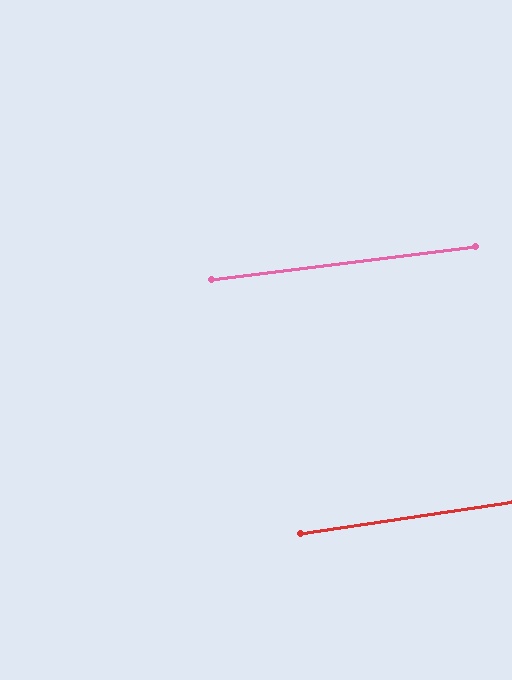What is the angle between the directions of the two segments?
Approximately 1 degree.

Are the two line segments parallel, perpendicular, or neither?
Parallel — their directions differ by only 1.4°.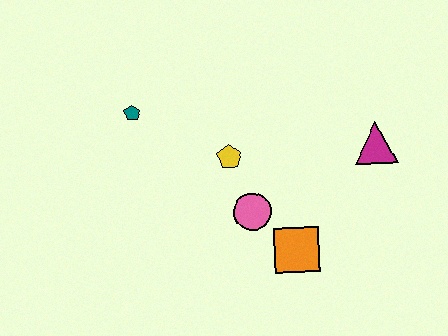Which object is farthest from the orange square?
The teal pentagon is farthest from the orange square.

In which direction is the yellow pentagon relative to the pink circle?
The yellow pentagon is above the pink circle.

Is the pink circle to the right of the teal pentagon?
Yes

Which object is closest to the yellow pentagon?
The pink circle is closest to the yellow pentagon.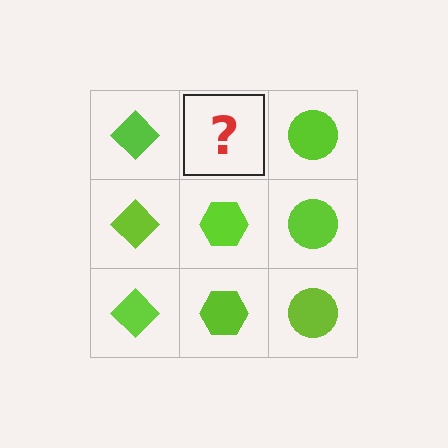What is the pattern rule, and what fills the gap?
The rule is that each column has a consistent shape. The gap should be filled with a lime hexagon.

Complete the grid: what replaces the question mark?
The question mark should be replaced with a lime hexagon.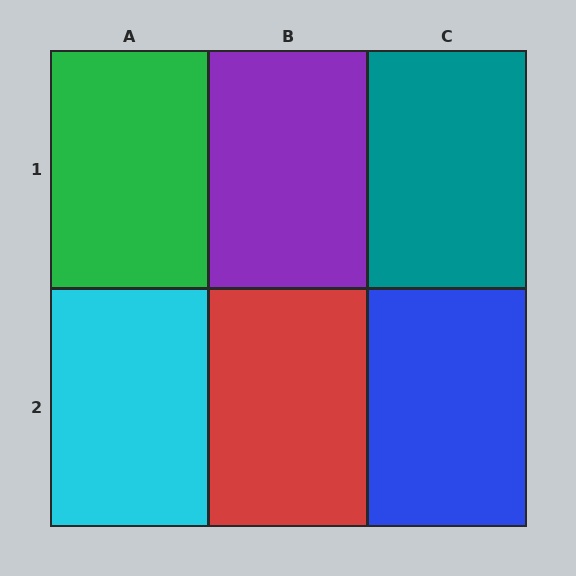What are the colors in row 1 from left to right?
Green, purple, teal.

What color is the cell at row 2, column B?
Red.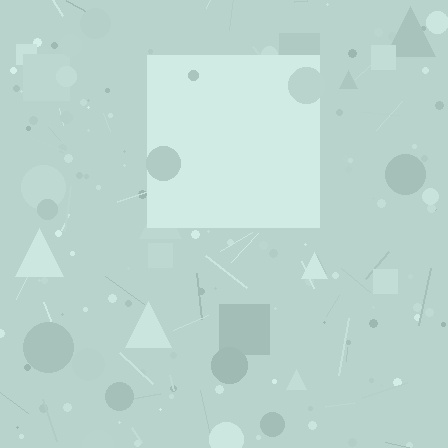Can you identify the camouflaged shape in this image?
The camouflaged shape is a square.